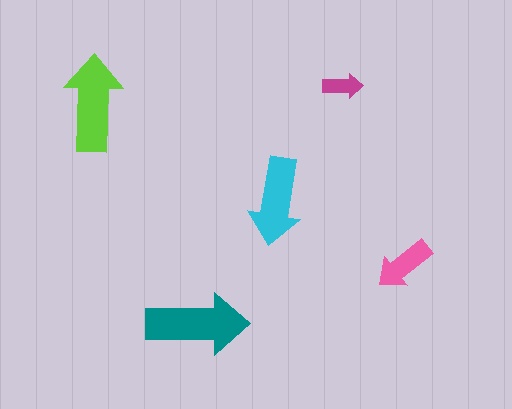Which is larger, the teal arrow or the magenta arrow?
The teal one.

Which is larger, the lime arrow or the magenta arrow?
The lime one.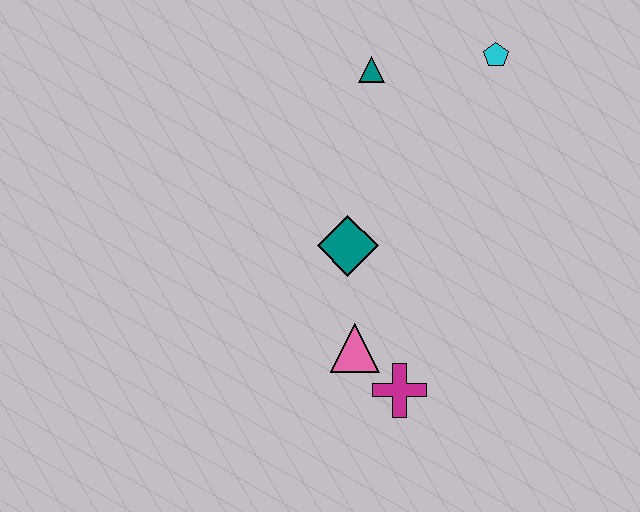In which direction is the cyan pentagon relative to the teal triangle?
The cyan pentagon is to the right of the teal triangle.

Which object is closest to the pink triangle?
The magenta cross is closest to the pink triangle.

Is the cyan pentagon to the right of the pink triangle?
Yes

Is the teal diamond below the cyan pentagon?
Yes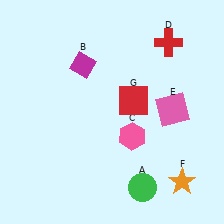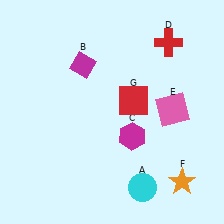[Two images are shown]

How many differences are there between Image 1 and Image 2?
There are 2 differences between the two images.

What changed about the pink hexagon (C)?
In Image 1, C is pink. In Image 2, it changed to magenta.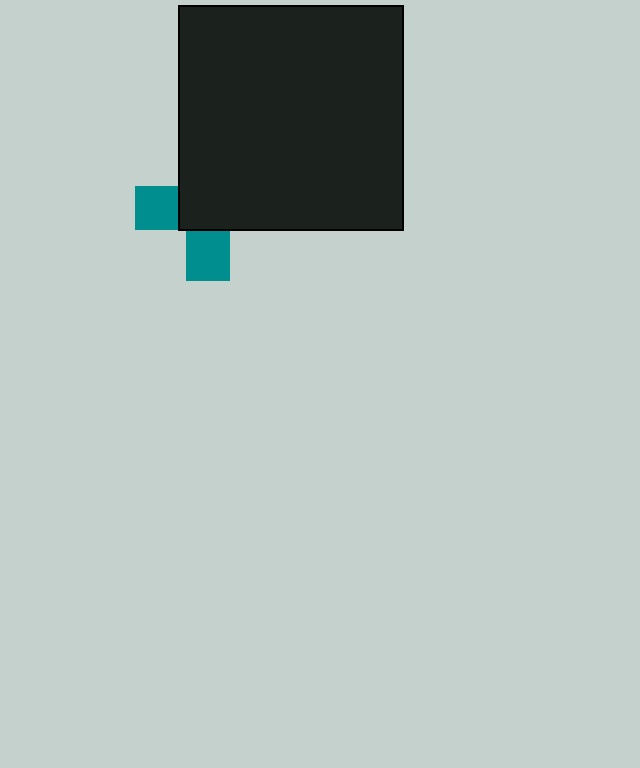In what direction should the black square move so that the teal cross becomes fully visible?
The black square should move toward the upper-right. That is the shortest direction to clear the overlap and leave the teal cross fully visible.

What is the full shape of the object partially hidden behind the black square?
The partially hidden object is a teal cross.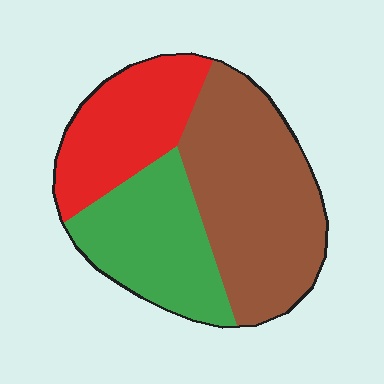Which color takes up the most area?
Brown, at roughly 45%.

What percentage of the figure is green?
Green takes up about one quarter (1/4) of the figure.